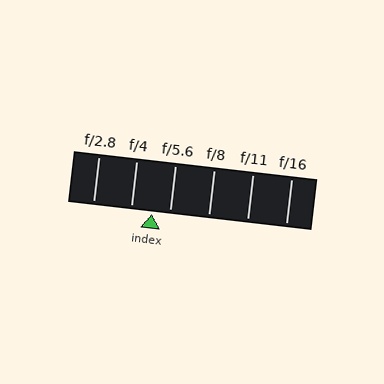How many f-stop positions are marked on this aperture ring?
There are 6 f-stop positions marked.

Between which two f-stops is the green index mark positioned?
The index mark is between f/4 and f/5.6.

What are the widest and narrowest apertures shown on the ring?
The widest aperture shown is f/2.8 and the narrowest is f/16.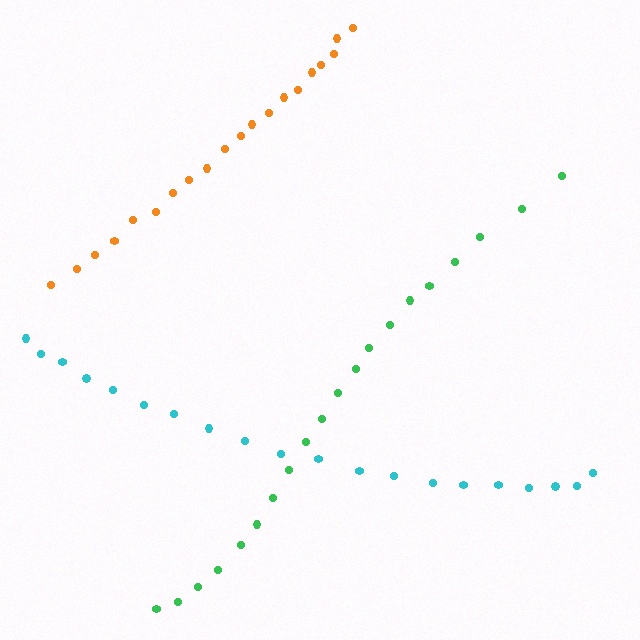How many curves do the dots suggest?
There are 3 distinct paths.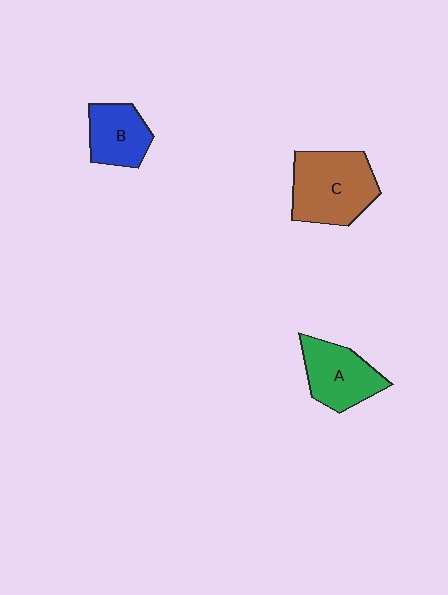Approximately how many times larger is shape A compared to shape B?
Approximately 1.2 times.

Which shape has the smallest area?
Shape B (blue).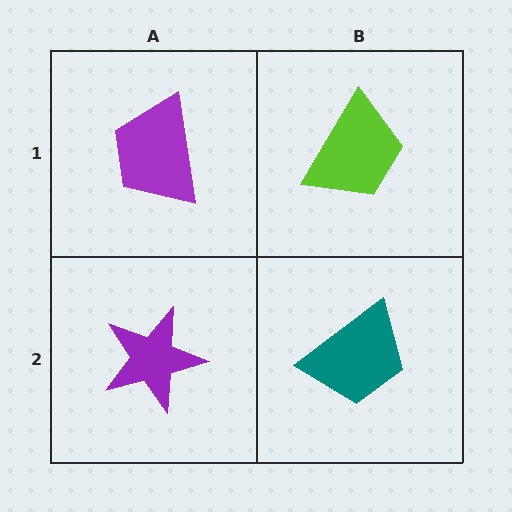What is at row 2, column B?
A teal trapezoid.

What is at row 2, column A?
A purple star.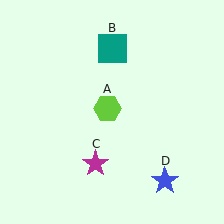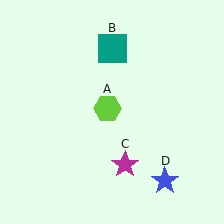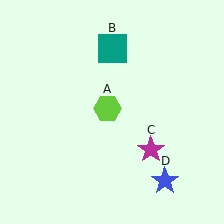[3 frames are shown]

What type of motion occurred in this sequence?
The magenta star (object C) rotated counterclockwise around the center of the scene.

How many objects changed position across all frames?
1 object changed position: magenta star (object C).